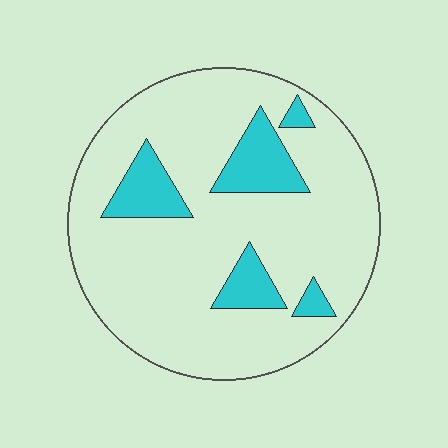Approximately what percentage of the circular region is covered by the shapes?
Approximately 15%.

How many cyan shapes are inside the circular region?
5.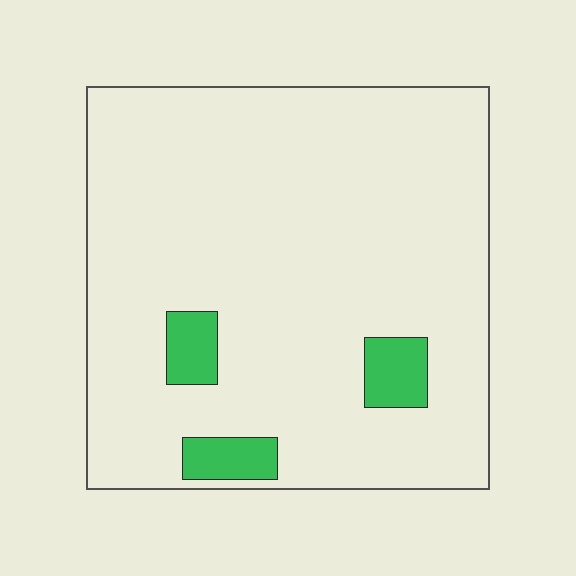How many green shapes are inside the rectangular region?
3.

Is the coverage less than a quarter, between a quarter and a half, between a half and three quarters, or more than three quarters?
Less than a quarter.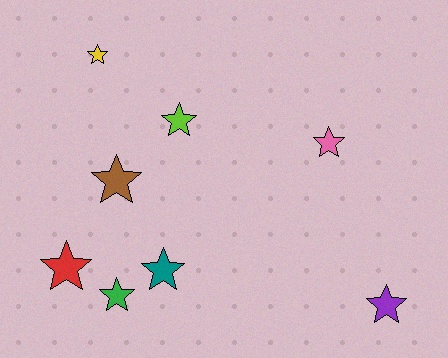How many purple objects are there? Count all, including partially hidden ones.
There is 1 purple object.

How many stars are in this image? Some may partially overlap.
There are 8 stars.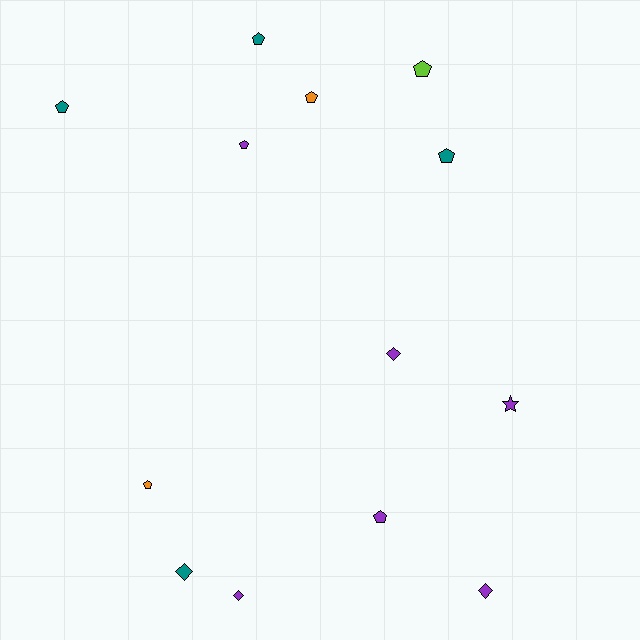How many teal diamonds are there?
There is 1 teal diamond.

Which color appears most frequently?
Purple, with 6 objects.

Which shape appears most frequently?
Pentagon, with 8 objects.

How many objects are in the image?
There are 13 objects.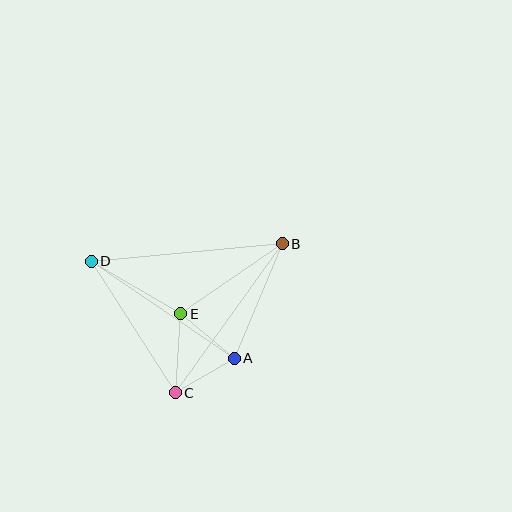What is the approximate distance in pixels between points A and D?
The distance between A and D is approximately 173 pixels.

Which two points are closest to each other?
Points A and C are closest to each other.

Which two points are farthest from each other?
Points B and D are farthest from each other.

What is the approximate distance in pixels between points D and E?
The distance between D and E is approximately 104 pixels.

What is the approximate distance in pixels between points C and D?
The distance between C and D is approximately 156 pixels.